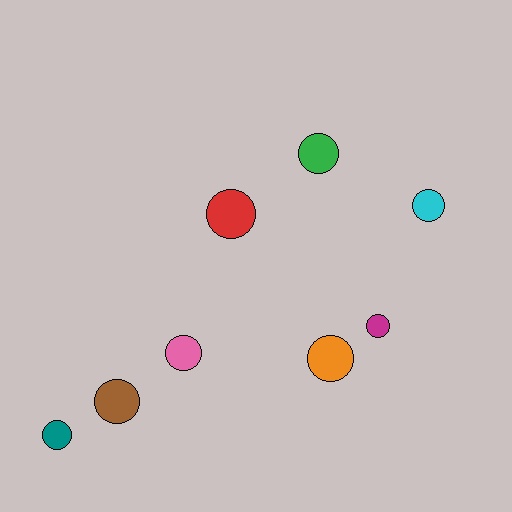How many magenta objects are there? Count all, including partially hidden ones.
There is 1 magenta object.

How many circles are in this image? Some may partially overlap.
There are 8 circles.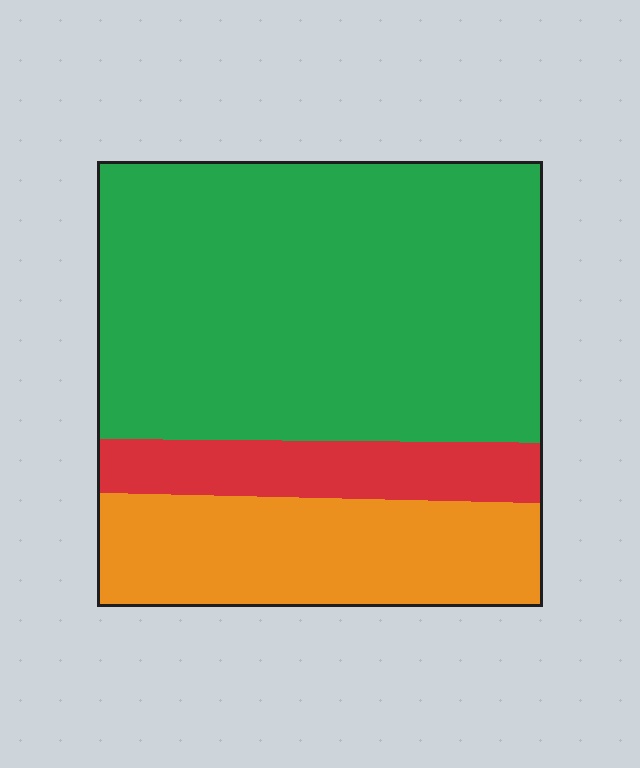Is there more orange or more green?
Green.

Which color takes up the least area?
Red, at roughly 15%.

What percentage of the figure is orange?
Orange covers around 25% of the figure.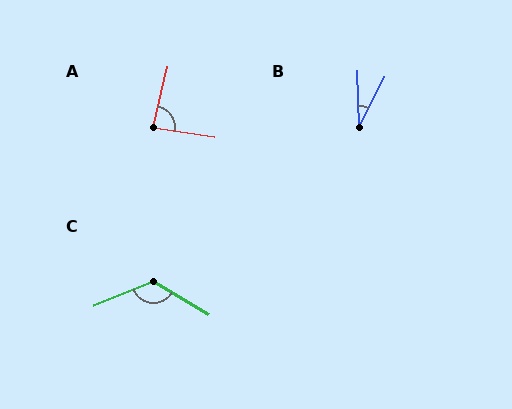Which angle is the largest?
C, at approximately 127 degrees.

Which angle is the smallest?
B, at approximately 29 degrees.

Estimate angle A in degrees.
Approximately 85 degrees.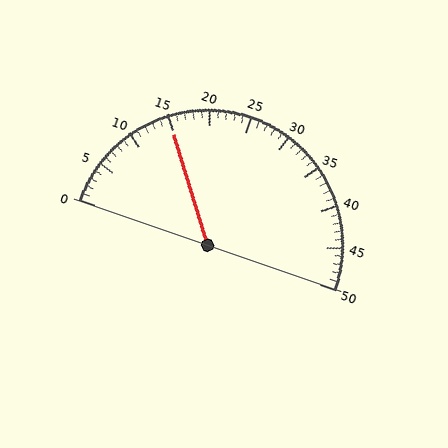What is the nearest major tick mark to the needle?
The nearest major tick mark is 15.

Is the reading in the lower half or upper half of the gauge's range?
The reading is in the lower half of the range (0 to 50).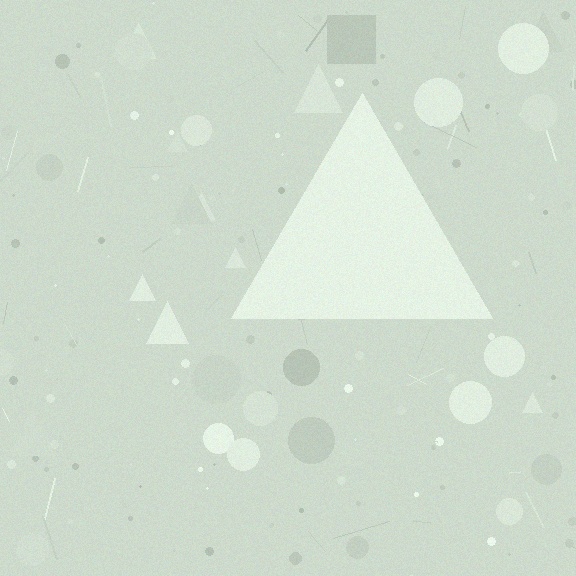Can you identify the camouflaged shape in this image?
The camouflaged shape is a triangle.